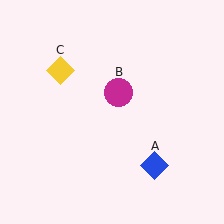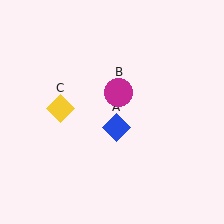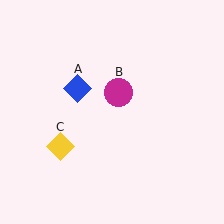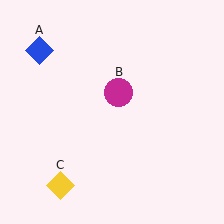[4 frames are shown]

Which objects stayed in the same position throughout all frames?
Magenta circle (object B) remained stationary.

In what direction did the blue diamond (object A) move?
The blue diamond (object A) moved up and to the left.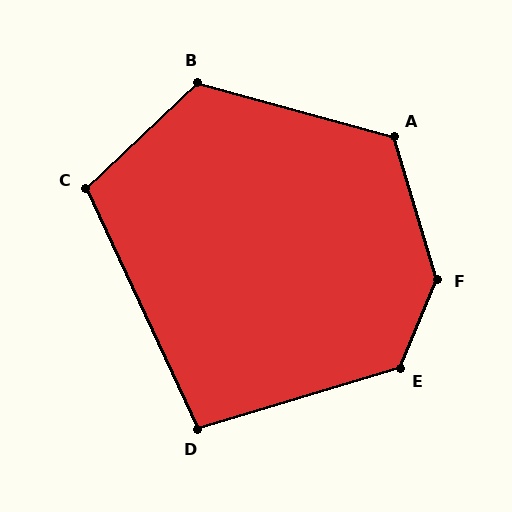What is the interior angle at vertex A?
Approximately 122 degrees (obtuse).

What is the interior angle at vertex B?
Approximately 121 degrees (obtuse).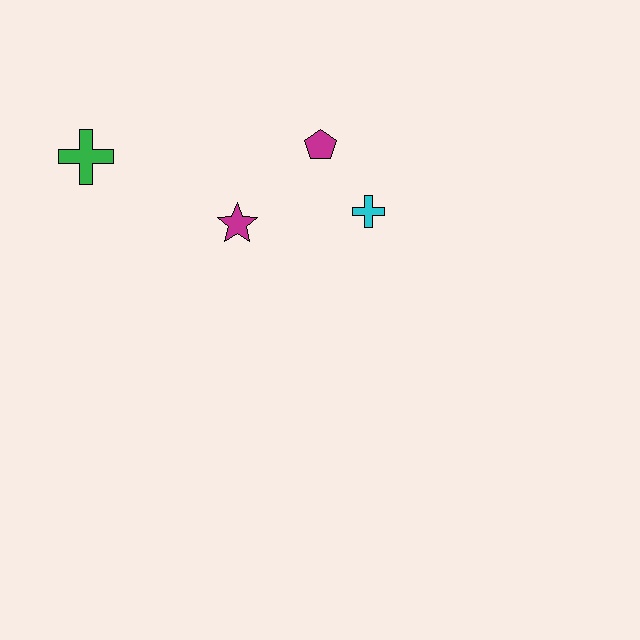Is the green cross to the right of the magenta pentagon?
No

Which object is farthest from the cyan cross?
The green cross is farthest from the cyan cross.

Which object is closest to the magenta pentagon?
The cyan cross is closest to the magenta pentagon.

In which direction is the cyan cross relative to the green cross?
The cyan cross is to the right of the green cross.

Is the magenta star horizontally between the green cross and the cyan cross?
Yes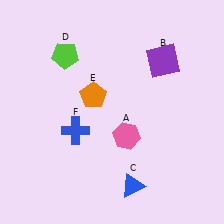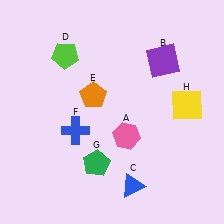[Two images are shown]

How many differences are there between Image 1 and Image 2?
There are 2 differences between the two images.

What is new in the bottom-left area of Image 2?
A green pentagon (G) was added in the bottom-left area of Image 2.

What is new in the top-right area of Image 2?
A yellow square (H) was added in the top-right area of Image 2.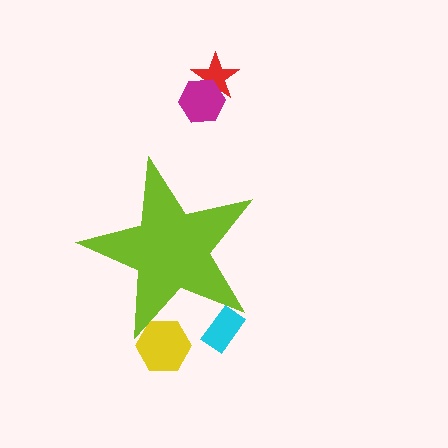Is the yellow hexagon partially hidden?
Yes, the yellow hexagon is partially hidden behind the lime star.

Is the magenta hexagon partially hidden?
No, the magenta hexagon is fully visible.